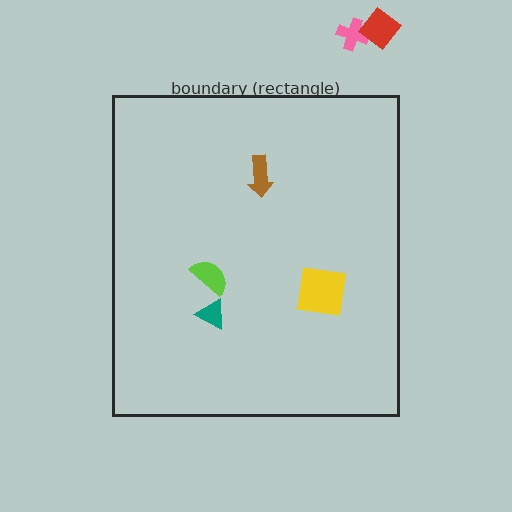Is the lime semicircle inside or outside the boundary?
Inside.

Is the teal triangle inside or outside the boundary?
Inside.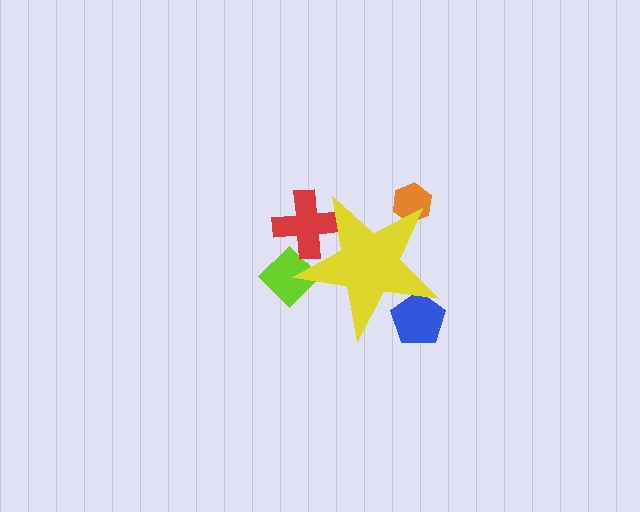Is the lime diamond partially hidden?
Yes, the lime diamond is partially hidden behind the yellow star.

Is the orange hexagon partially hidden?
Yes, the orange hexagon is partially hidden behind the yellow star.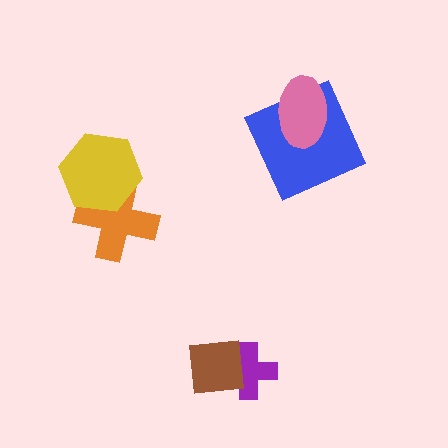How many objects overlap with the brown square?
1 object overlaps with the brown square.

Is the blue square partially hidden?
Yes, it is partially covered by another shape.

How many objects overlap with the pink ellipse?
1 object overlaps with the pink ellipse.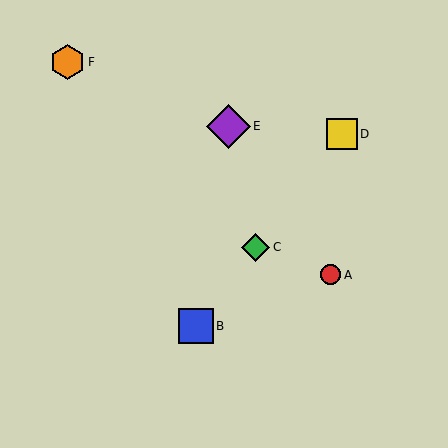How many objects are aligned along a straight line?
3 objects (B, C, D) are aligned along a straight line.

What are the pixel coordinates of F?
Object F is at (68, 62).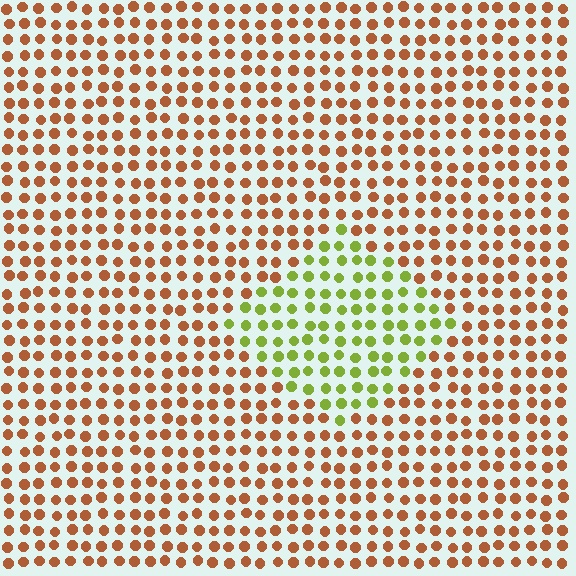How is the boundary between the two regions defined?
The boundary is defined purely by a slight shift in hue (about 64 degrees). Spacing, size, and orientation are identical on both sides.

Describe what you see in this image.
The image is filled with small brown elements in a uniform arrangement. A diamond-shaped region is visible where the elements are tinted to a slightly different hue, forming a subtle color boundary.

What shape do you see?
I see a diamond.